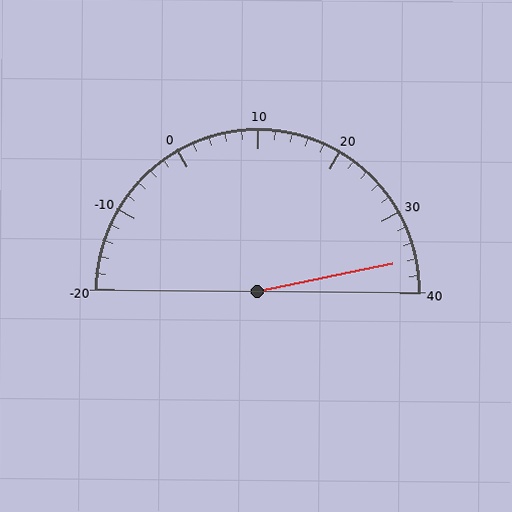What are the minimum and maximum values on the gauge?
The gauge ranges from -20 to 40.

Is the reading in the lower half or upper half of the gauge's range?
The reading is in the upper half of the range (-20 to 40).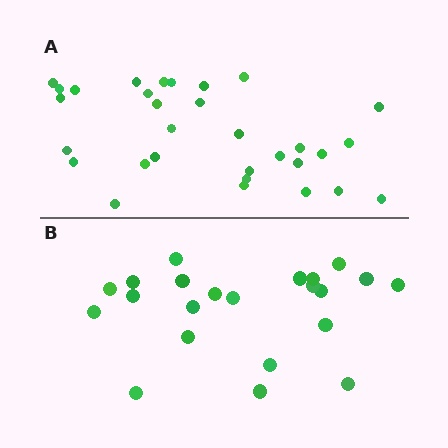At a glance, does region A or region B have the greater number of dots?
Region A (the top region) has more dots.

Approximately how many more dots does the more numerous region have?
Region A has roughly 8 or so more dots than region B.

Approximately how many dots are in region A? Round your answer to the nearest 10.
About 30 dots. (The exact count is 31, which rounds to 30.)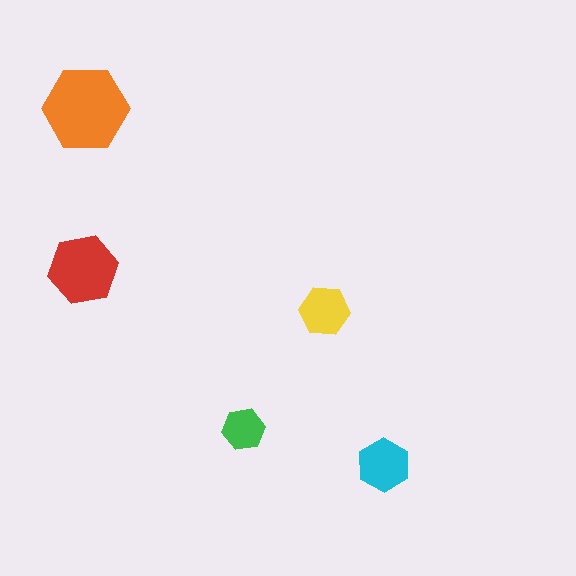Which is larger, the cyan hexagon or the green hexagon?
The cyan one.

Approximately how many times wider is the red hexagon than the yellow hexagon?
About 1.5 times wider.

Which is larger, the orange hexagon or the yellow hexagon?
The orange one.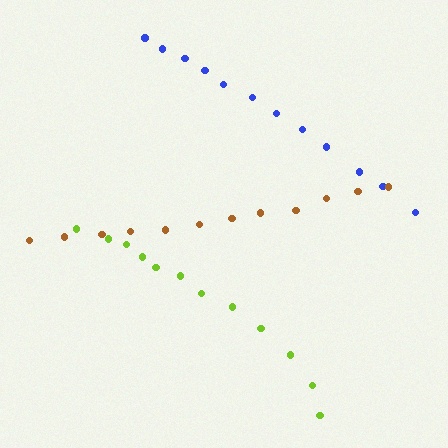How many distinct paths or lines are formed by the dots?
There are 3 distinct paths.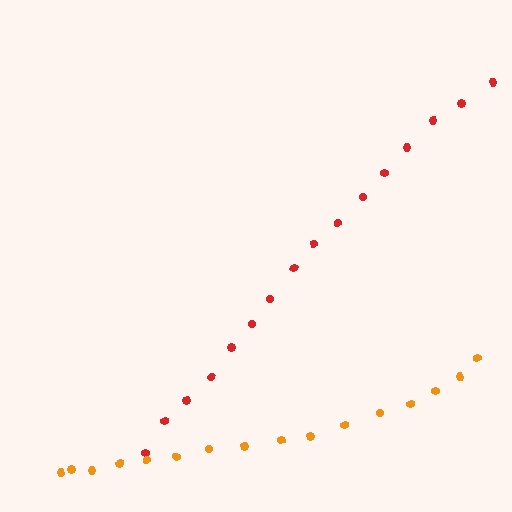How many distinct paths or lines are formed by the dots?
There are 2 distinct paths.